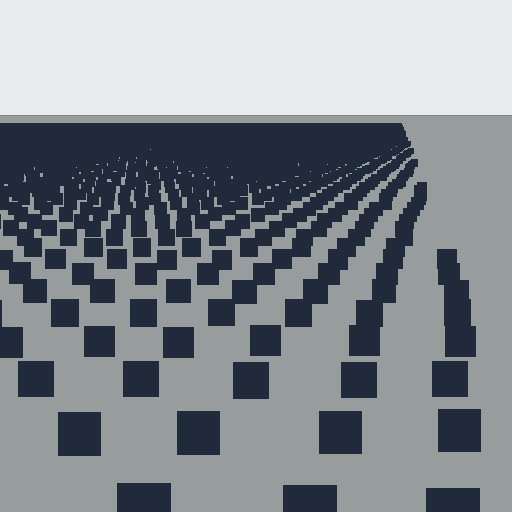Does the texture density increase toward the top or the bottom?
Density increases toward the top.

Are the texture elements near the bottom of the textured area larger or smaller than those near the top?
Larger. Near the bottom, elements are closer to the viewer and appear at a bigger on-screen size.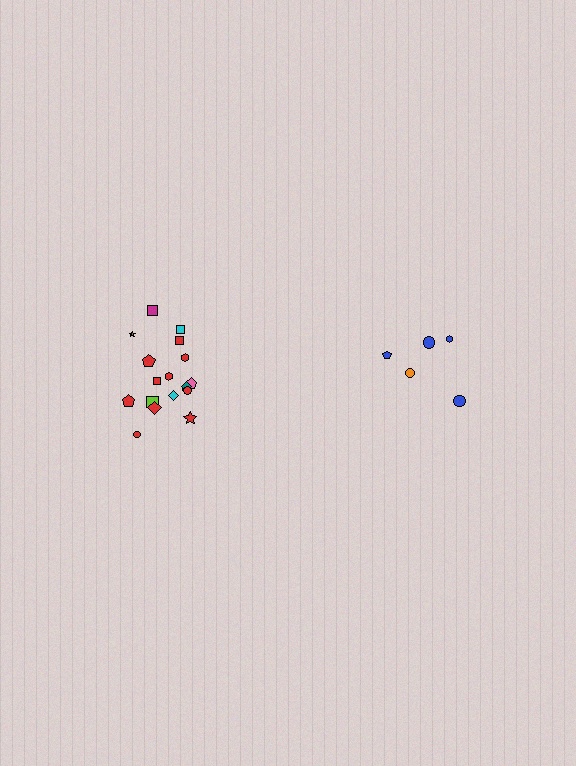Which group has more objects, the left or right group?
The left group.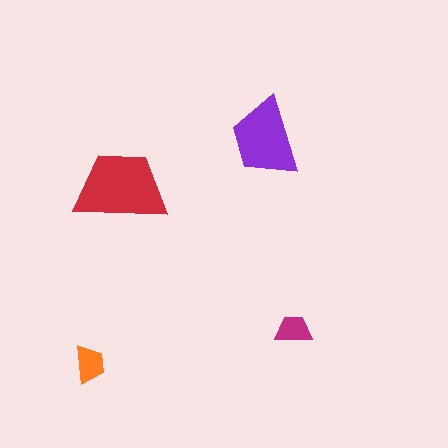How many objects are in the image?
There are 4 objects in the image.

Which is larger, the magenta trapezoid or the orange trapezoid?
The orange one.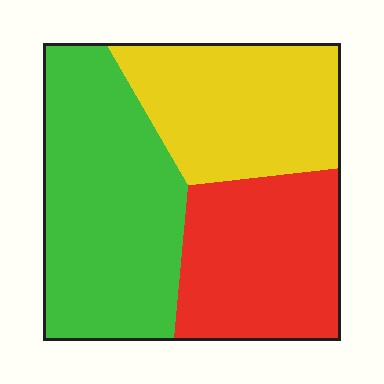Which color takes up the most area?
Green, at roughly 40%.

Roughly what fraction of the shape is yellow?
Yellow covers 30% of the shape.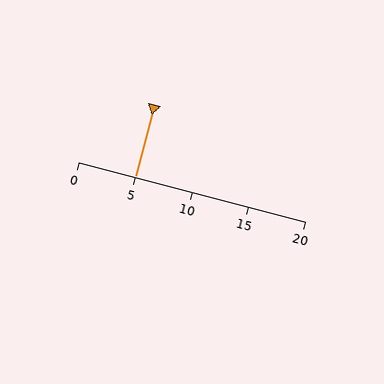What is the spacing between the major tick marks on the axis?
The major ticks are spaced 5 apart.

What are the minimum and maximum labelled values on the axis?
The axis runs from 0 to 20.